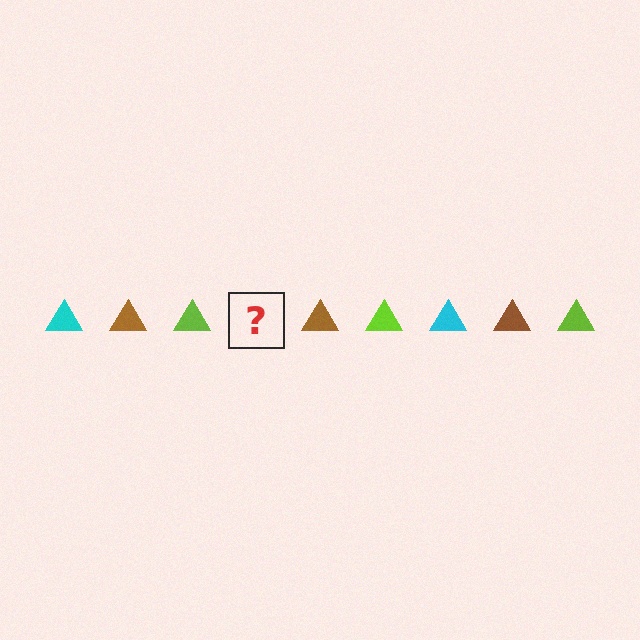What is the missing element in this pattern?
The missing element is a cyan triangle.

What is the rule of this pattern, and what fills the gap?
The rule is that the pattern cycles through cyan, brown, lime triangles. The gap should be filled with a cyan triangle.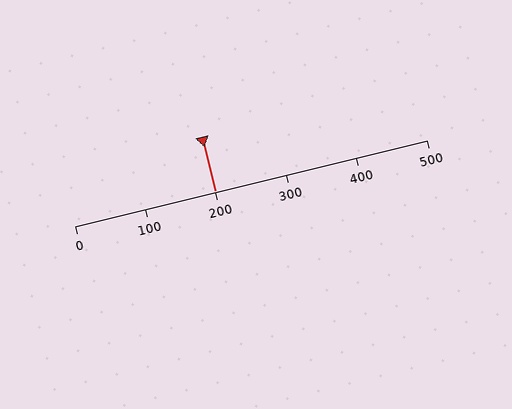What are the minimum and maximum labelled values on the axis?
The axis runs from 0 to 500.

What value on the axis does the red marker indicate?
The marker indicates approximately 200.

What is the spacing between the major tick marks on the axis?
The major ticks are spaced 100 apart.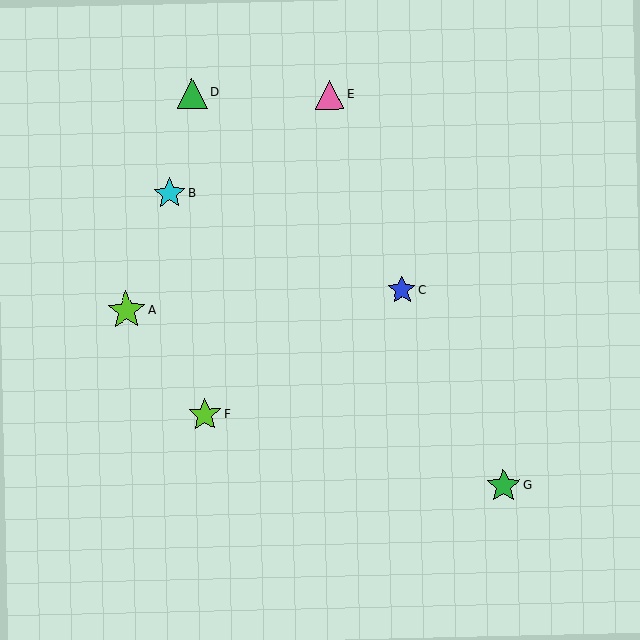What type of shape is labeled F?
Shape F is a lime star.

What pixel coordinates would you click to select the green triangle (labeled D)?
Click at (192, 93) to select the green triangle D.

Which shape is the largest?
The lime star (labeled A) is the largest.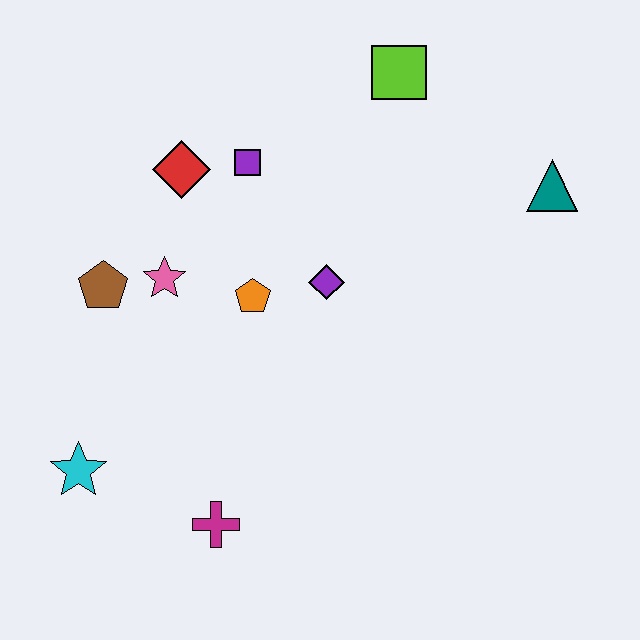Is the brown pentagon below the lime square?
Yes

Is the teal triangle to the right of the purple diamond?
Yes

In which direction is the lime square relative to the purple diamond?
The lime square is above the purple diamond.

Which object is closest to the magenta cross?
The cyan star is closest to the magenta cross.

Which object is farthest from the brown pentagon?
The teal triangle is farthest from the brown pentagon.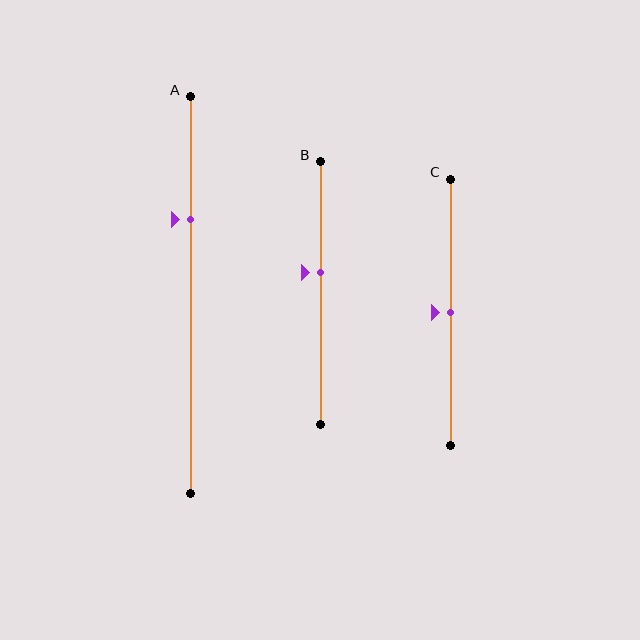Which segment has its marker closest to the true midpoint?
Segment C has its marker closest to the true midpoint.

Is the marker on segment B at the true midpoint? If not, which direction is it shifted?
No, the marker on segment B is shifted upward by about 8% of the segment length.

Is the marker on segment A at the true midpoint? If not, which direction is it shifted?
No, the marker on segment A is shifted upward by about 19% of the segment length.